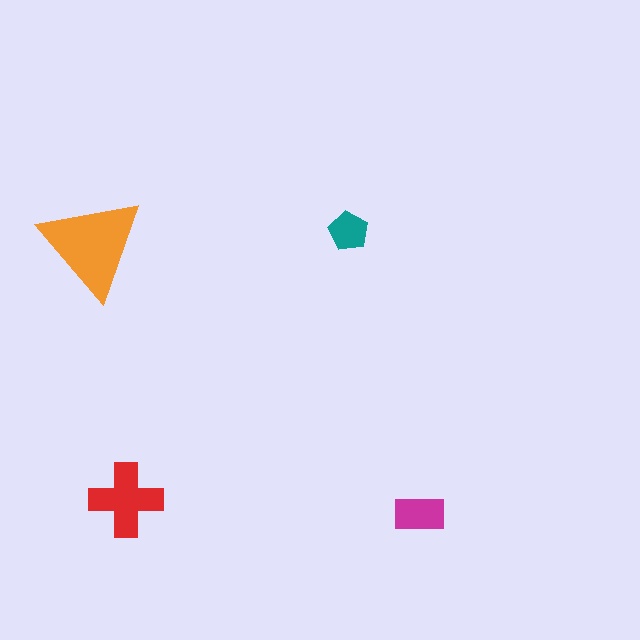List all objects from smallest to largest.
The teal pentagon, the magenta rectangle, the red cross, the orange triangle.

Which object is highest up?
The teal pentagon is topmost.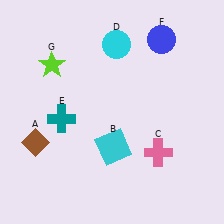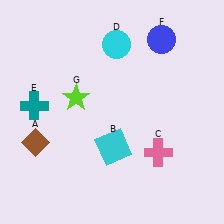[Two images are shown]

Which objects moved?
The objects that moved are: the teal cross (E), the lime star (G).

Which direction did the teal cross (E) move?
The teal cross (E) moved left.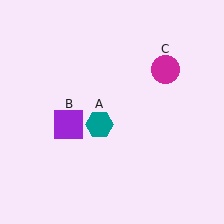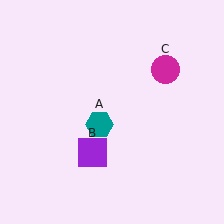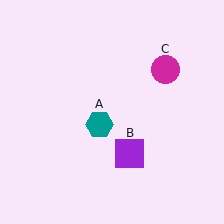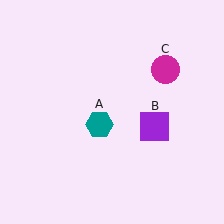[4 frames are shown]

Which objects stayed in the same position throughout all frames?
Teal hexagon (object A) and magenta circle (object C) remained stationary.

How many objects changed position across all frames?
1 object changed position: purple square (object B).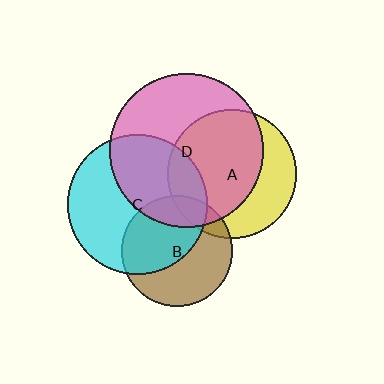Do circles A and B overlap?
Yes.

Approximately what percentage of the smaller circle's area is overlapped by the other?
Approximately 15%.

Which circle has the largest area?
Circle D (pink).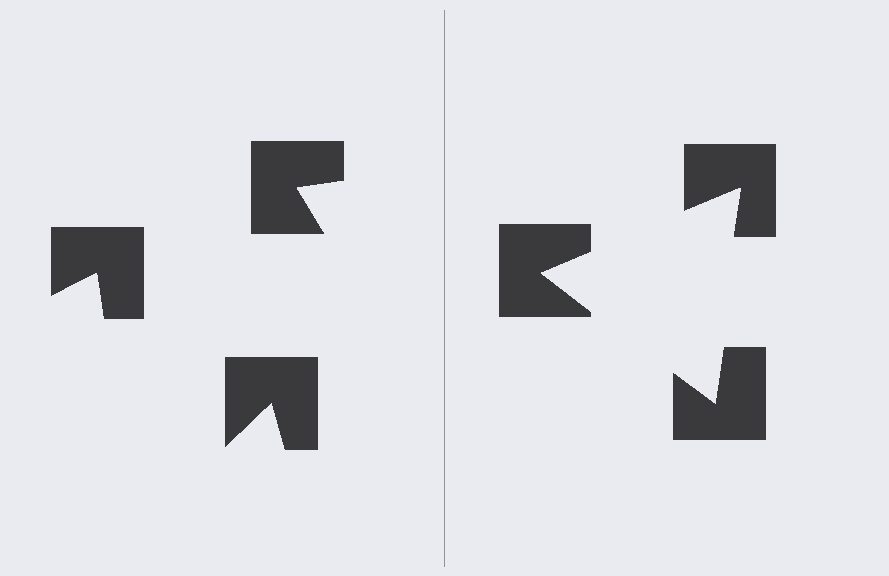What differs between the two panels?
The notched squares are positioned identically on both sides; only the wedge orientations differ. On the right they align to a triangle; on the left they are misaligned.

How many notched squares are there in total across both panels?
6 — 3 on each side.